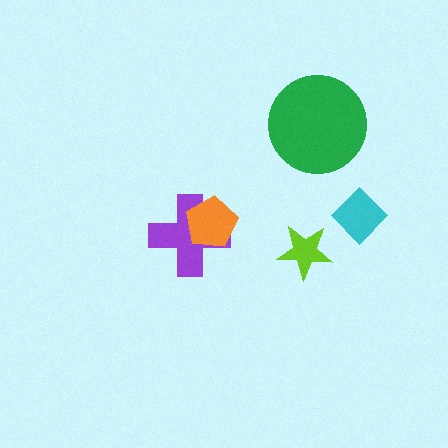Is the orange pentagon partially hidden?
No, no other shape covers it.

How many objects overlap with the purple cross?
1 object overlaps with the purple cross.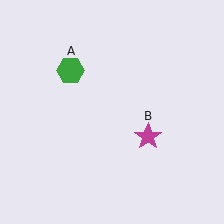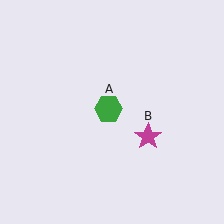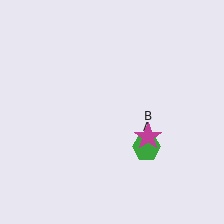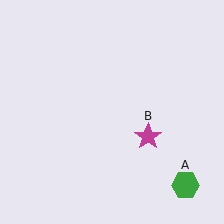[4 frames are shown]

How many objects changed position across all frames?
1 object changed position: green hexagon (object A).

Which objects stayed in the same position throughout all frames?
Magenta star (object B) remained stationary.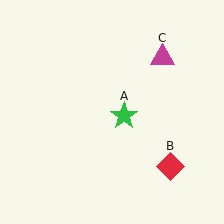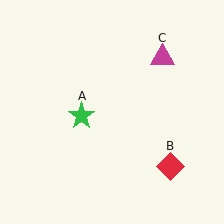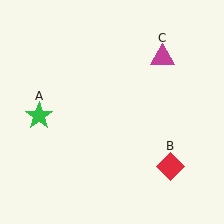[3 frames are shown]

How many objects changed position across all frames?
1 object changed position: green star (object A).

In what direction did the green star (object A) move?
The green star (object A) moved left.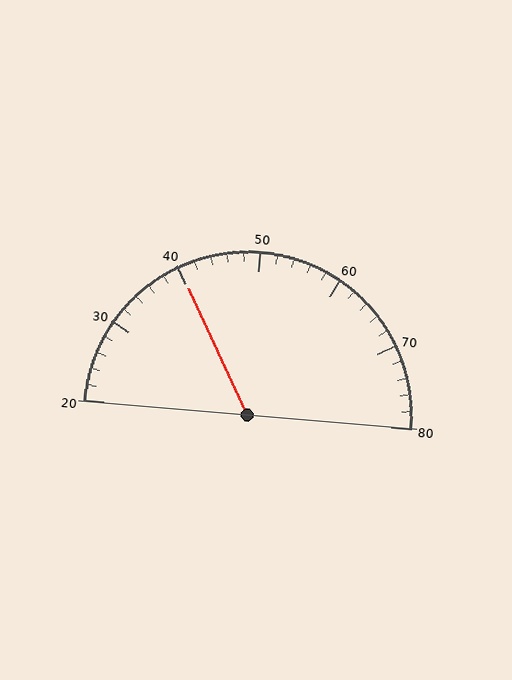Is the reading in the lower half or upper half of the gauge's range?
The reading is in the lower half of the range (20 to 80).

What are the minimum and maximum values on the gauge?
The gauge ranges from 20 to 80.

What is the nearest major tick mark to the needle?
The nearest major tick mark is 40.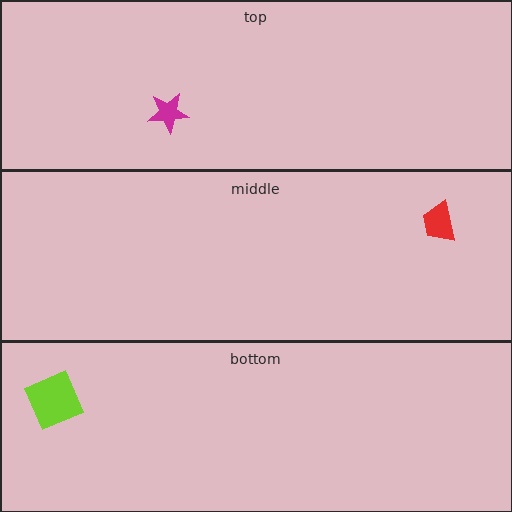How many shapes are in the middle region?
1.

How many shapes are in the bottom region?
1.